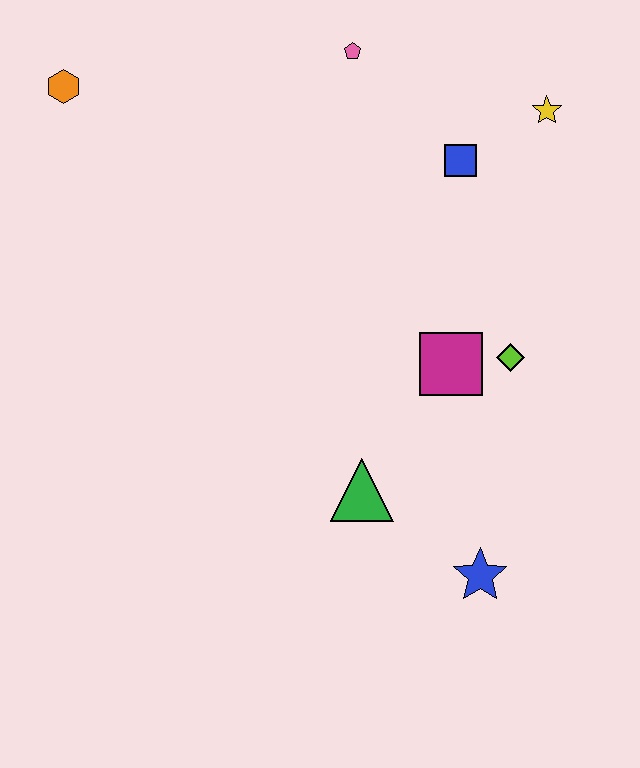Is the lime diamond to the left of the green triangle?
No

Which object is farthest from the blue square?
The blue star is farthest from the blue square.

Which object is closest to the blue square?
The yellow star is closest to the blue square.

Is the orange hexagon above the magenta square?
Yes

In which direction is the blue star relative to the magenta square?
The blue star is below the magenta square.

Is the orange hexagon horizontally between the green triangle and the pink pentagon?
No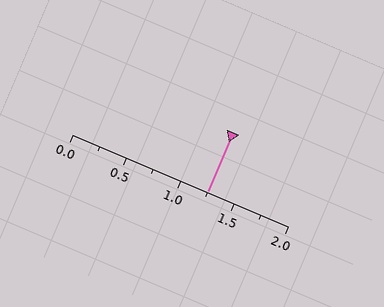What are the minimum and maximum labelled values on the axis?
The axis runs from 0.0 to 2.0.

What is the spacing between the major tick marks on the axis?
The major ticks are spaced 0.5 apart.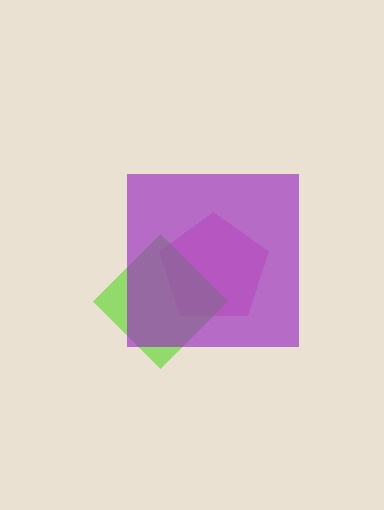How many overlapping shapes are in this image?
There are 3 overlapping shapes in the image.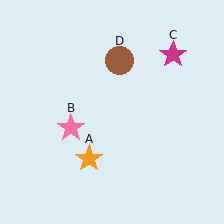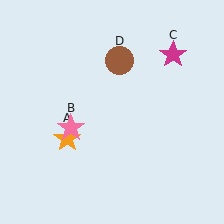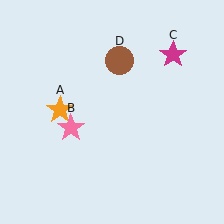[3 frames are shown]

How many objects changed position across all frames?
1 object changed position: orange star (object A).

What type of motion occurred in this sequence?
The orange star (object A) rotated clockwise around the center of the scene.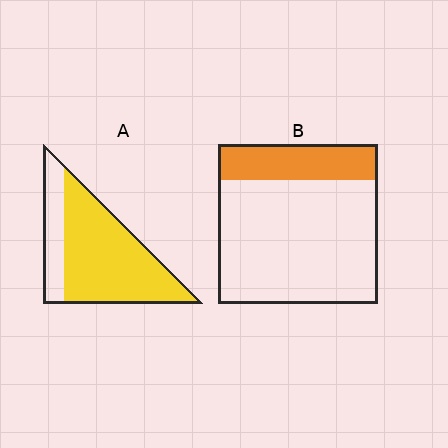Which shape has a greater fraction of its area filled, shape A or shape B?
Shape A.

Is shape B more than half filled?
No.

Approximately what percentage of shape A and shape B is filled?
A is approximately 75% and B is approximately 20%.